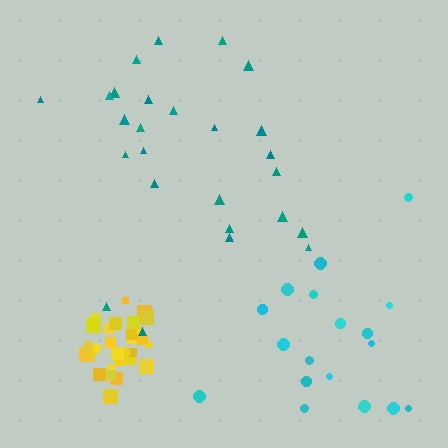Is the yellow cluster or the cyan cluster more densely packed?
Yellow.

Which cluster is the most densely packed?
Yellow.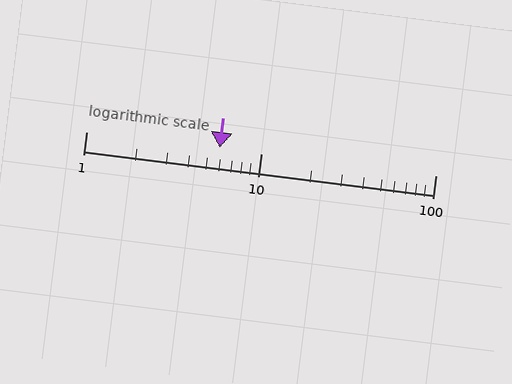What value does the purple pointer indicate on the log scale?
The pointer indicates approximately 5.8.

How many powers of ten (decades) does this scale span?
The scale spans 2 decades, from 1 to 100.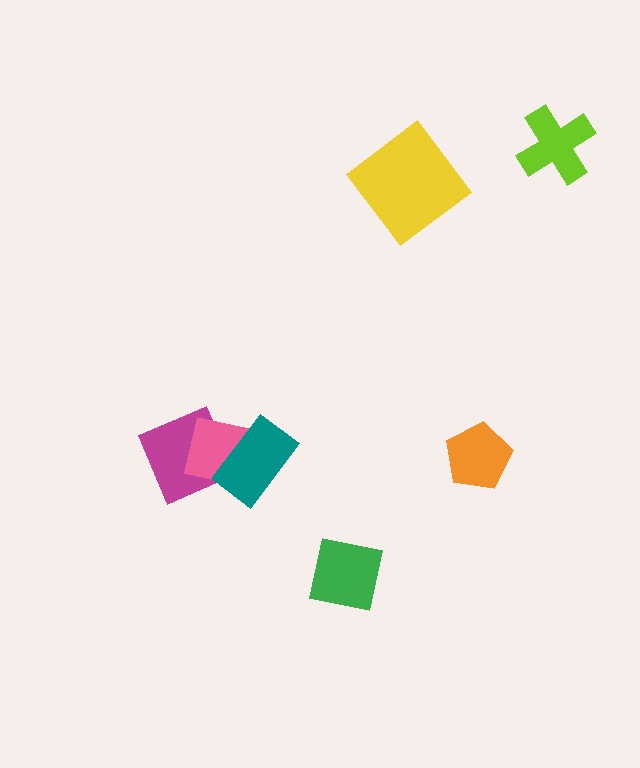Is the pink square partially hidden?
Yes, it is partially covered by another shape.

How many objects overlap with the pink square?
2 objects overlap with the pink square.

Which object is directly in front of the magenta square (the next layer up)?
The pink square is directly in front of the magenta square.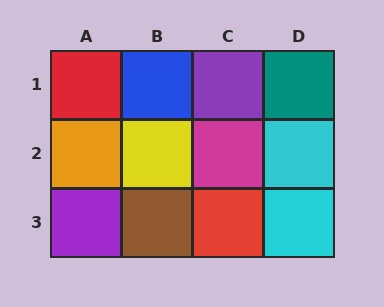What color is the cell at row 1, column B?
Blue.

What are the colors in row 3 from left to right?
Purple, brown, red, cyan.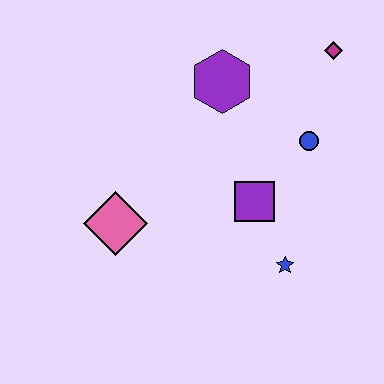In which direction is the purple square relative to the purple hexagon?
The purple square is below the purple hexagon.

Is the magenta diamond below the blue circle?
No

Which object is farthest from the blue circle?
The pink diamond is farthest from the blue circle.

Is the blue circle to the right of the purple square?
Yes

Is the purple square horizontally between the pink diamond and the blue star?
Yes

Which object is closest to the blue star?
The purple square is closest to the blue star.